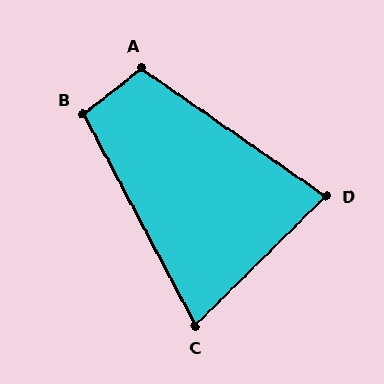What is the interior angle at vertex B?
Approximately 101 degrees (obtuse).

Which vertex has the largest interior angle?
A, at approximately 107 degrees.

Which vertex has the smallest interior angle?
C, at approximately 73 degrees.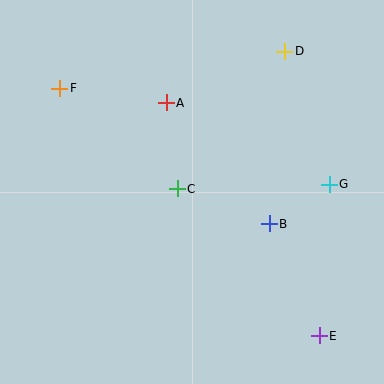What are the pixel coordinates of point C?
Point C is at (177, 189).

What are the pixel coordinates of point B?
Point B is at (269, 224).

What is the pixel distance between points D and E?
The distance between D and E is 286 pixels.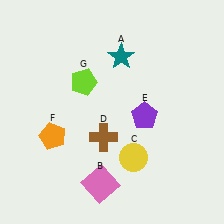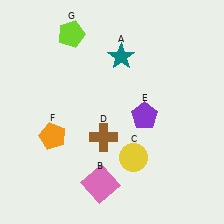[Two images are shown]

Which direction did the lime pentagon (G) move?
The lime pentagon (G) moved up.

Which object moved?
The lime pentagon (G) moved up.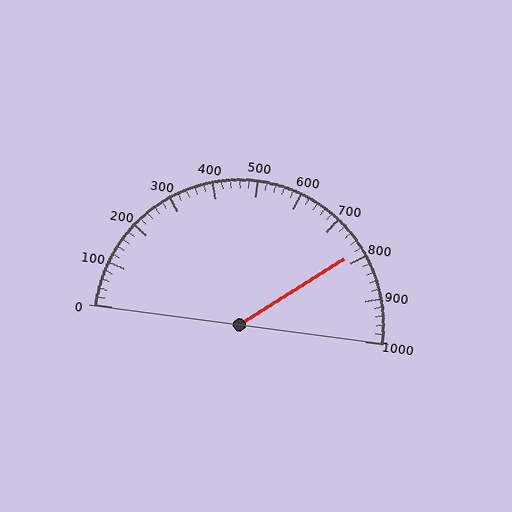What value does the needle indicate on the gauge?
The needle indicates approximately 780.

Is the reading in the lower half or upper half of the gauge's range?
The reading is in the upper half of the range (0 to 1000).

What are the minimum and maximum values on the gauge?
The gauge ranges from 0 to 1000.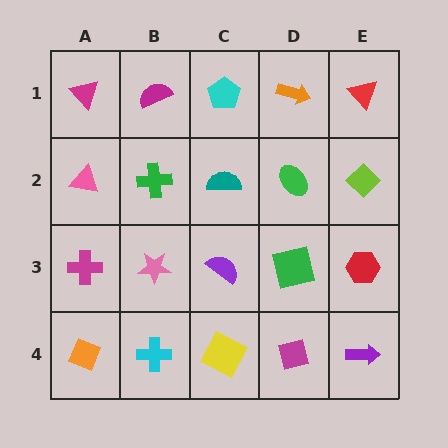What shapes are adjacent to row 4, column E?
A red hexagon (row 3, column E), a magenta square (row 4, column D).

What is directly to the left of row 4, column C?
A cyan cross.